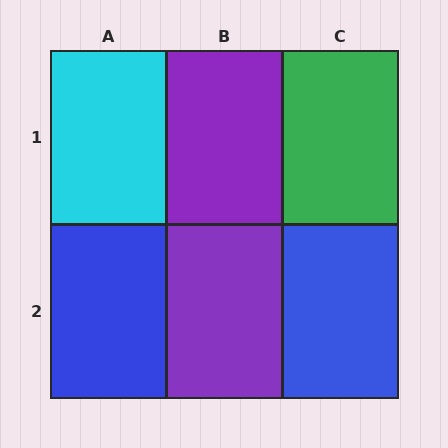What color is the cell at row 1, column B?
Purple.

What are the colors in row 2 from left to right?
Blue, purple, blue.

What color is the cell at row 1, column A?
Cyan.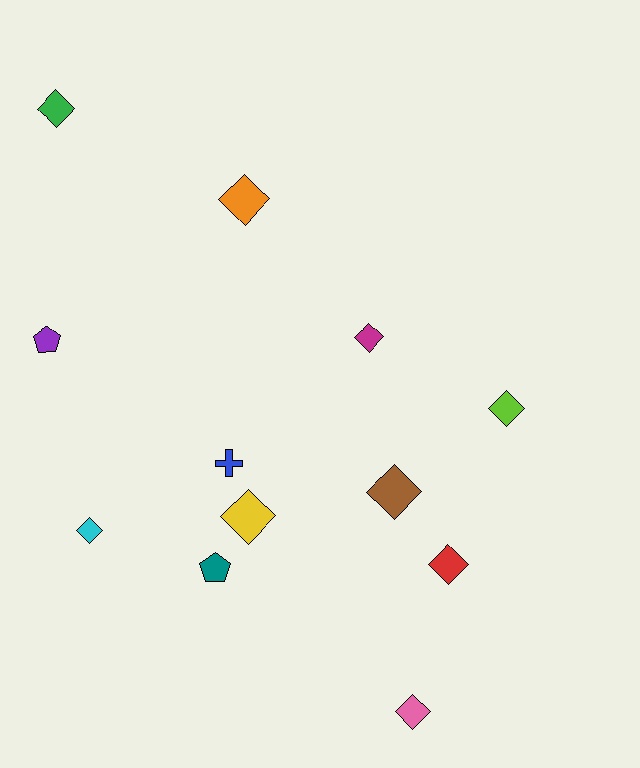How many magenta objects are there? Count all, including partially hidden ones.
There is 1 magenta object.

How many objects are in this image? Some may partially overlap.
There are 12 objects.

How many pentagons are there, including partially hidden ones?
There are 2 pentagons.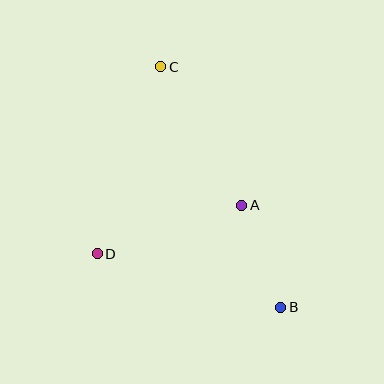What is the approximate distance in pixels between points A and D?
The distance between A and D is approximately 152 pixels.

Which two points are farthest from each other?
Points B and C are farthest from each other.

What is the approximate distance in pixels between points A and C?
The distance between A and C is approximately 160 pixels.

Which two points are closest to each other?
Points A and B are closest to each other.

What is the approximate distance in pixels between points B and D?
The distance between B and D is approximately 191 pixels.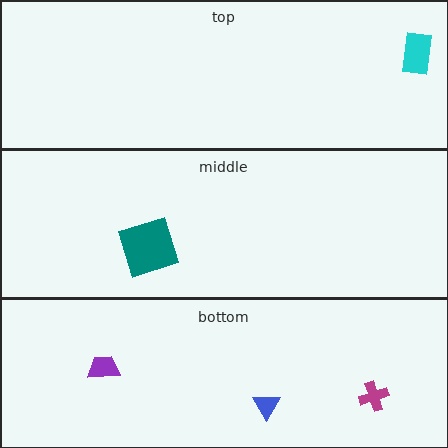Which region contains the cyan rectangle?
The top region.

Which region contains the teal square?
The middle region.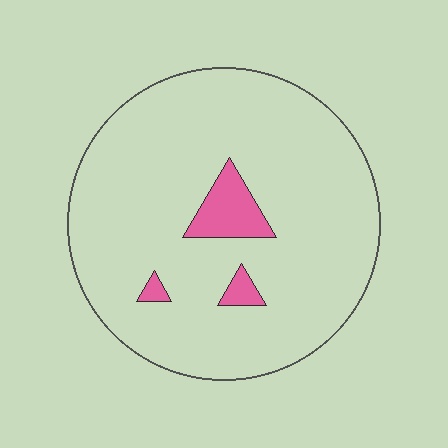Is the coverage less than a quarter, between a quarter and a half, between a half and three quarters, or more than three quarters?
Less than a quarter.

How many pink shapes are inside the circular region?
3.